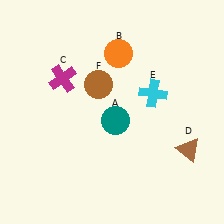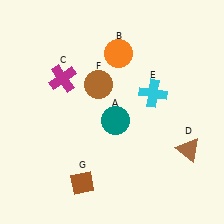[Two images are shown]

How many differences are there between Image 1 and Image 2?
There is 1 difference between the two images.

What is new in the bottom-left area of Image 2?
A brown diamond (G) was added in the bottom-left area of Image 2.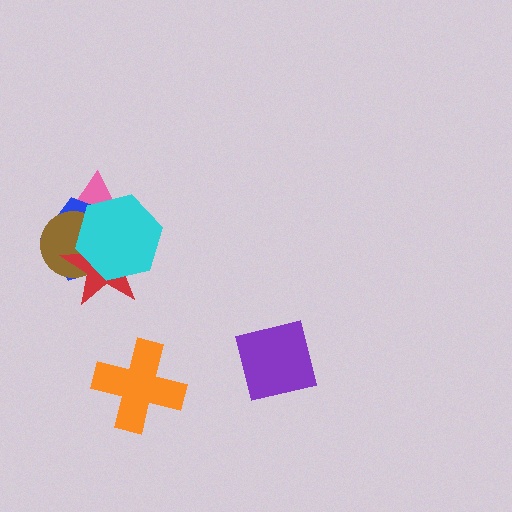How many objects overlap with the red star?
3 objects overlap with the red star.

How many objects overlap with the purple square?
0 objects overlap with the purple square.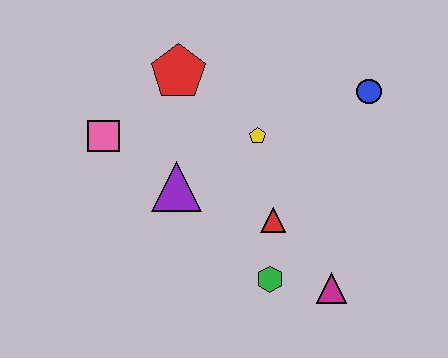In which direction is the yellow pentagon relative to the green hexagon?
The yellow pentagon is above the green hexagon.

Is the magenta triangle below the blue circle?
Yes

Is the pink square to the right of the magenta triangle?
No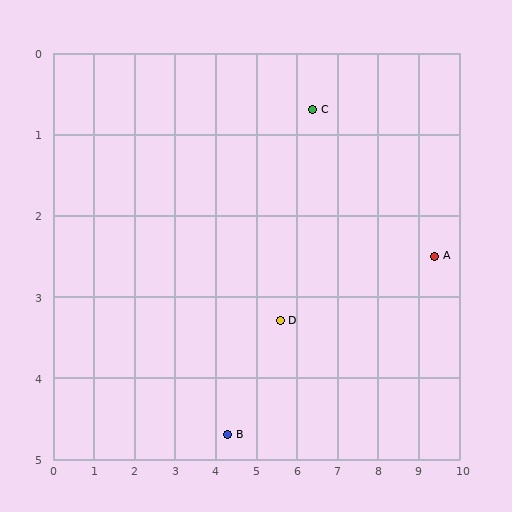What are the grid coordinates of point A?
Point A is at approximately (9.4, 2.5).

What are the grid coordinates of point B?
Point B is at approximately (4.3, 4.7).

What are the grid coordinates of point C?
Point C is at approximately (6.4, 0.7).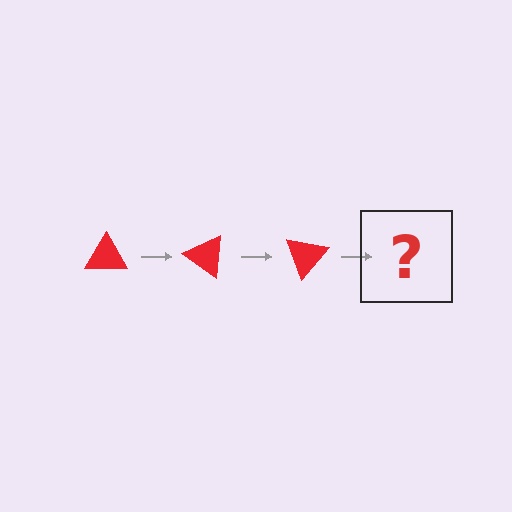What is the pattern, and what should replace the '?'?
The pattern is that the triangle rotates 35 degrees each step. The '?' should be a red triangle rotated 105 degrees.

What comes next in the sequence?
The next element should be a red triangle rotated 105 degrees.